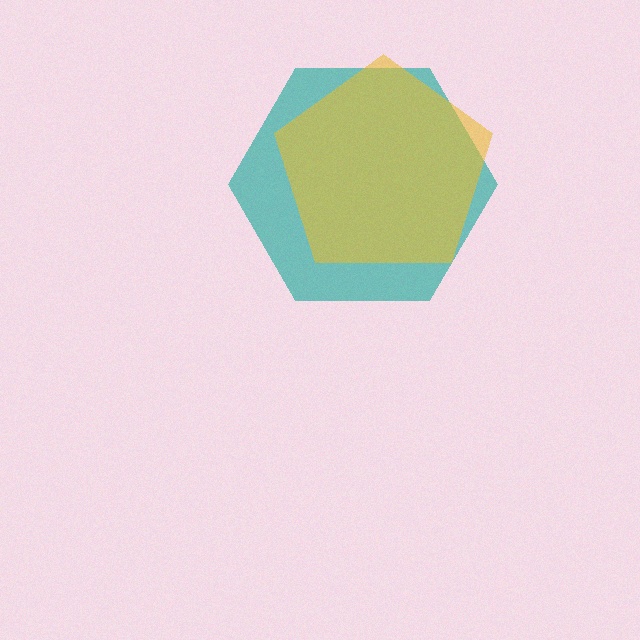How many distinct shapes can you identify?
There are 2 distinct shapes: a teal hexagon, a yellow pentagon.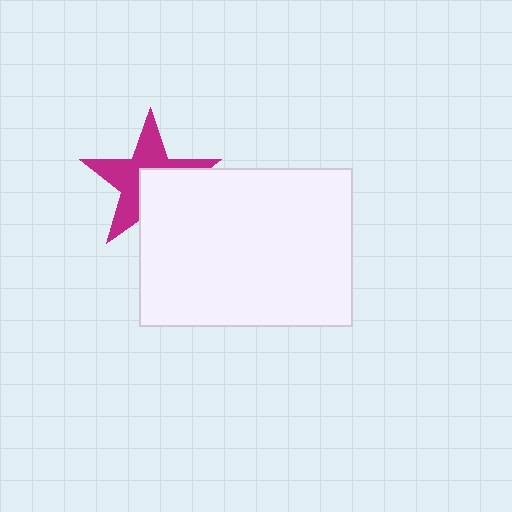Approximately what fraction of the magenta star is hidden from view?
Roughly 42% of the magenta star is hidden behind the white rectangle.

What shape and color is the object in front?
The object in front is a white rectangle.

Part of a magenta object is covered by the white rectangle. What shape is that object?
It is a star.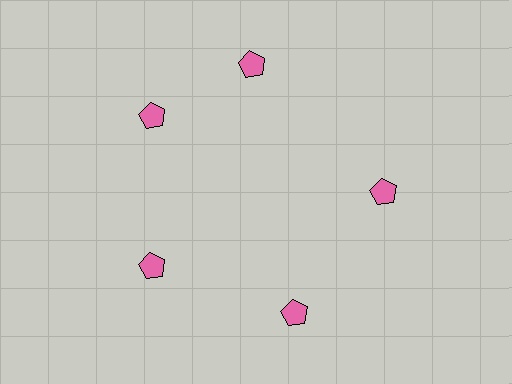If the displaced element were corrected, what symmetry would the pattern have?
It would have 5-fold rotational symmetry — the pattern would map onto itself every 72 degrees.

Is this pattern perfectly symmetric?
No. The 5 pink pentagons are arranged in a ring, but one element near the 1 o'clock position is rotated out of alignment along the ring, breaking the 5-fold rotational symmetry.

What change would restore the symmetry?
The symmetry would be restored by rotating it back into even spacing with its neighbors so that all 5 pentagons sit at equal angles and equal distance from the center.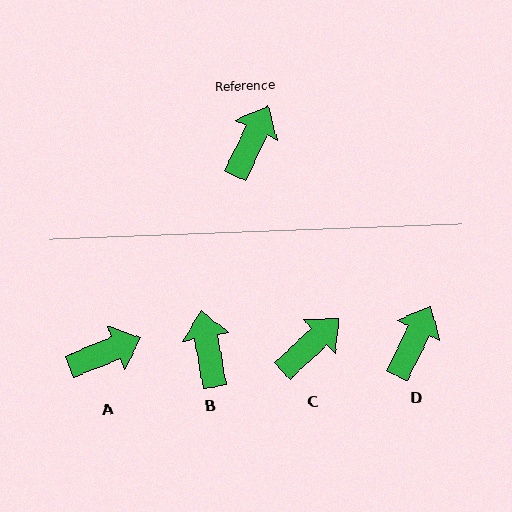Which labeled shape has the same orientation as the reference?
D.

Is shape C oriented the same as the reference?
No, it is off by about 21 degrees.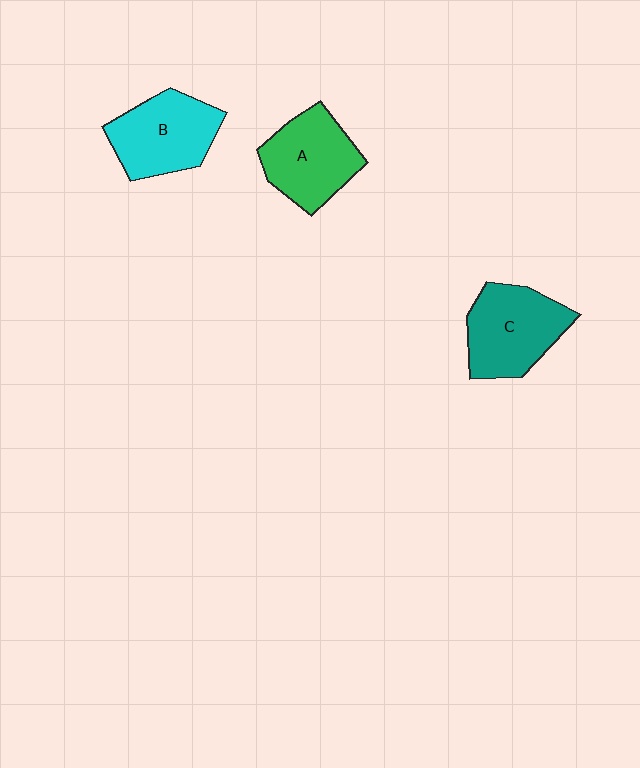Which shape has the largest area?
Shape C (teal).